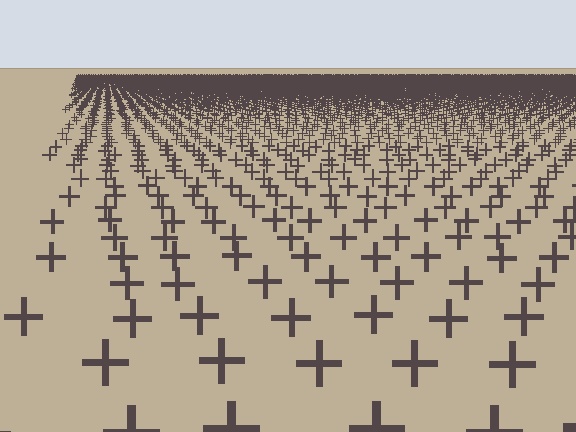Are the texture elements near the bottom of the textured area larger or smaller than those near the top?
Larger. Near the bottom, elements are closer to the viewer and appear at a bigger on-screen size.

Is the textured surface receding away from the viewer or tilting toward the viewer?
The surface is receding away from the viewer. Texture elements get smaller and denser toward the top.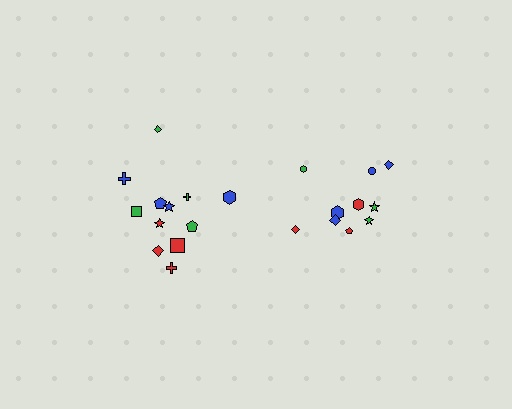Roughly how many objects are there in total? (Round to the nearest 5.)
Roughly 20 objects in total.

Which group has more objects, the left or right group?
The left group.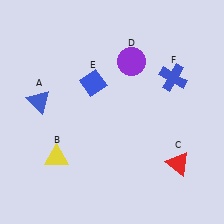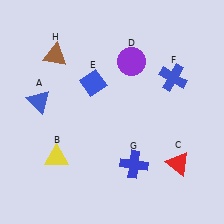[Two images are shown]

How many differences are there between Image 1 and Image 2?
There are 2 differences between the two images.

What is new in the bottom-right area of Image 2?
A blue cross (G) was added in the bottom-right area of Image 2.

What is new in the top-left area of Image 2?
A brown triangle (H) was added in the top-left area of Image 2.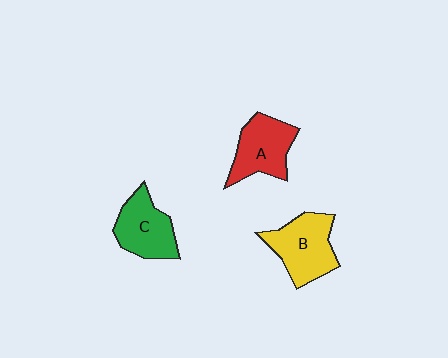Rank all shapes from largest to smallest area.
From largest to smallest: B (yellow), A (red), C (green).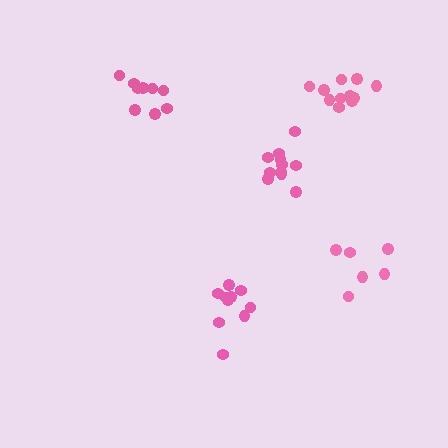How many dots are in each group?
Group 1: 6 dots, Group 2: 10 dots, Group 3: 11 dots, Group 4: 9 dots, Group 5: 11 dots (47 total).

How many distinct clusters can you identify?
There are 5 distinct clusters.